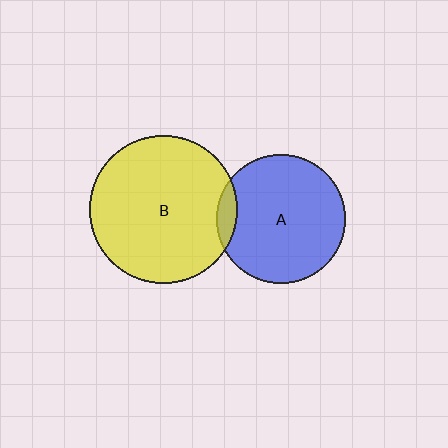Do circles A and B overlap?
Yes.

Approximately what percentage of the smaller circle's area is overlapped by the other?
Approximately 10%.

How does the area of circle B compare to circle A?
Approximately 1.3 times.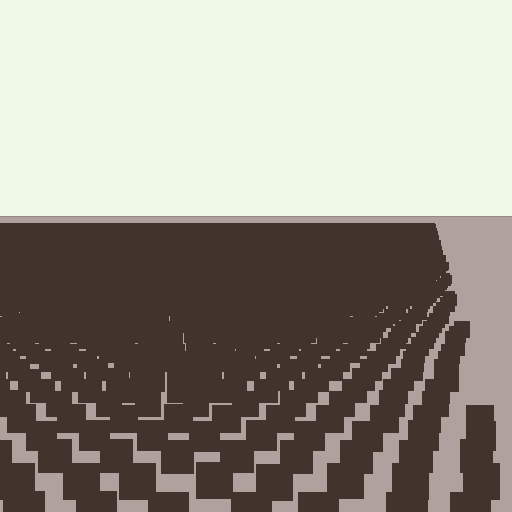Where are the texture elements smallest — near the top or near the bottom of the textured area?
Near the top.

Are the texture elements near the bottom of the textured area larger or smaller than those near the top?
Larger. Near the bottom, elements are closer to the viewer and appear at a bigger on-screen size.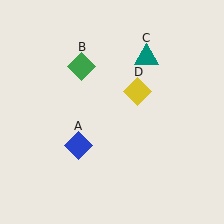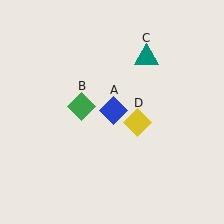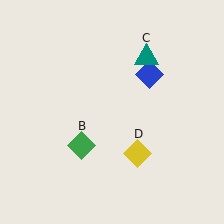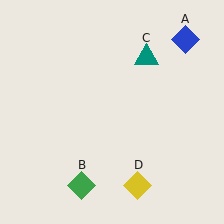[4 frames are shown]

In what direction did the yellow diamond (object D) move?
The yellow diamond (object D) moved down.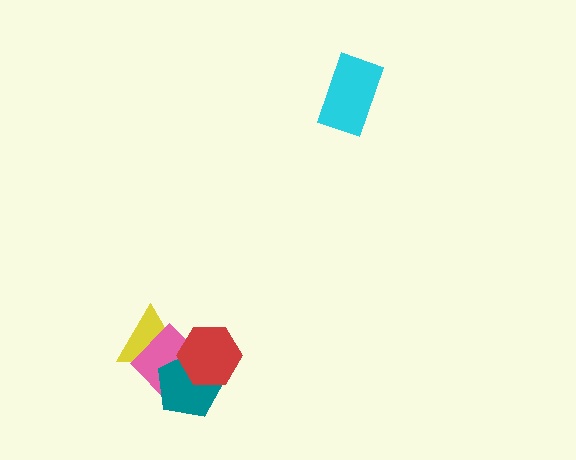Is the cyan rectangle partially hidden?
No, no other shape covers it.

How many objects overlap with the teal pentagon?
3 objects overlap with the teal pentagon.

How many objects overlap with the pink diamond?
3 objects overlap with the pink diamond.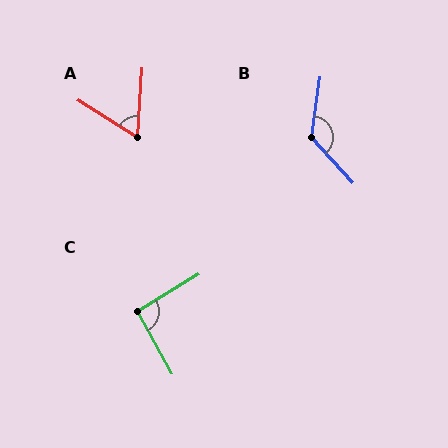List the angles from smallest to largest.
A (61°), C (92°), B (129°).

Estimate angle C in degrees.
Approximately 92 degrees.